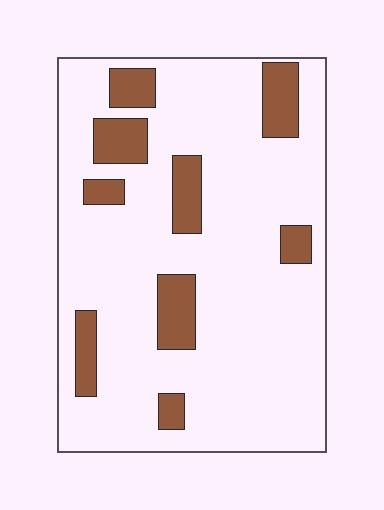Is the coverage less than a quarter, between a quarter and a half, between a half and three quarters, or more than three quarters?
Less than a quarter.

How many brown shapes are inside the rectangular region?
9.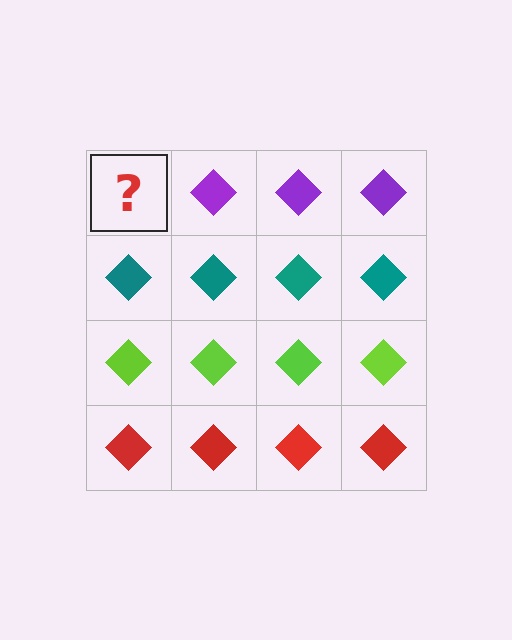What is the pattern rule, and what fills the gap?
The rule is that each row has a consistent color. The gap should be filled with a purple diamond.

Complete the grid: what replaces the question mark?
The question mark should be replaced with a purple diamond.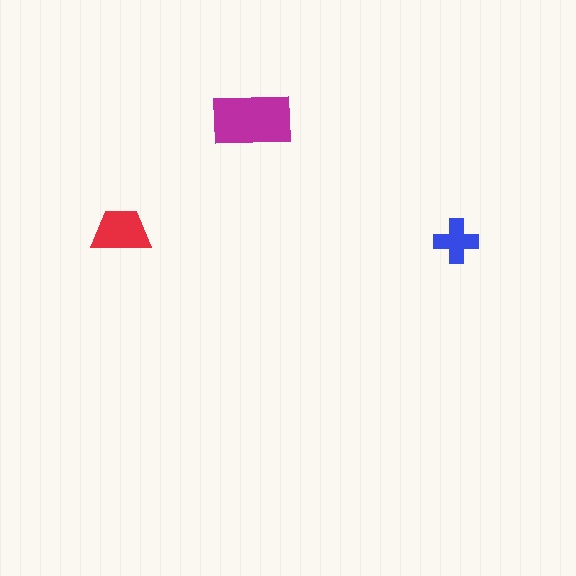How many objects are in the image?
There are 3 objects in the image.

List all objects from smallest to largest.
The blue cross, the red trapezoid, the magenta rectangle.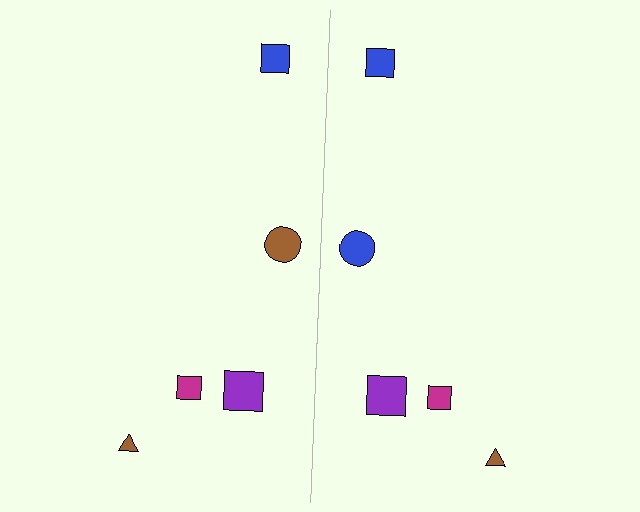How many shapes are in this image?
There are 10 shapes in this image.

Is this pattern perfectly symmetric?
No, the pattern is not perfectly symmetric. The blue circle on the right side breaks the symmetry — its mirror counterpart is brown.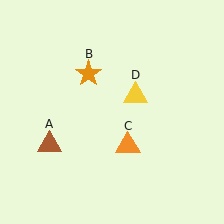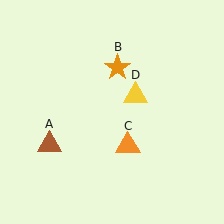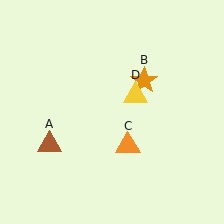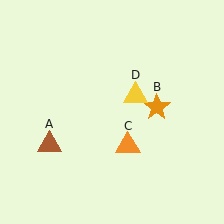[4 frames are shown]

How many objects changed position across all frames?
1 object changed position: orange star (object B).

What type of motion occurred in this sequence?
The orange star (object B) rotated clockwise around the center of the scene.